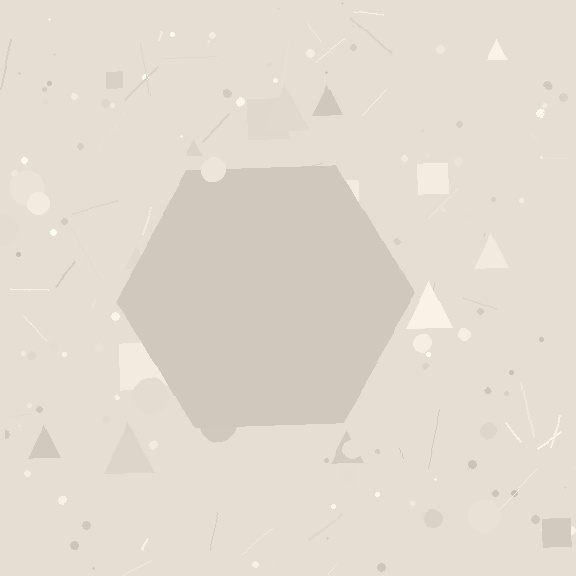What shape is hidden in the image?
A hexagon is hidden in the image.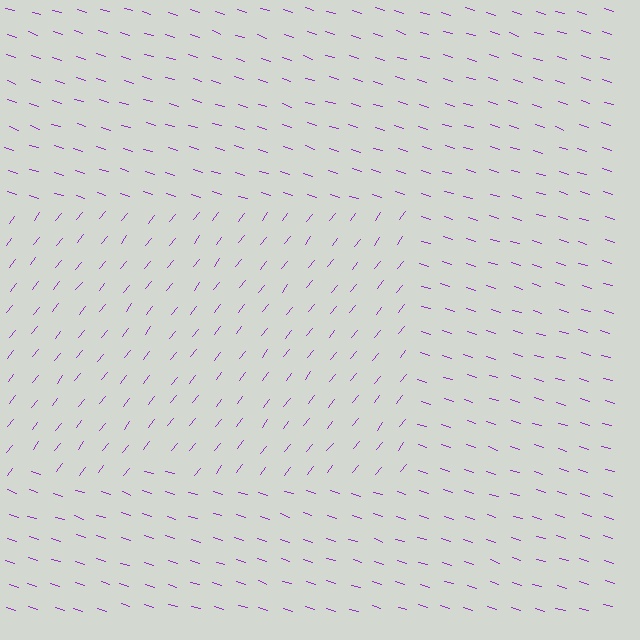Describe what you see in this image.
The image is filled with small purple line segments. A rectangle region in the image has lines oriented differently from the surrounding lines, creating a visible texture boundary.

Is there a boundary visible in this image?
Yes, there is a texture boundary formed by a change in line orientation.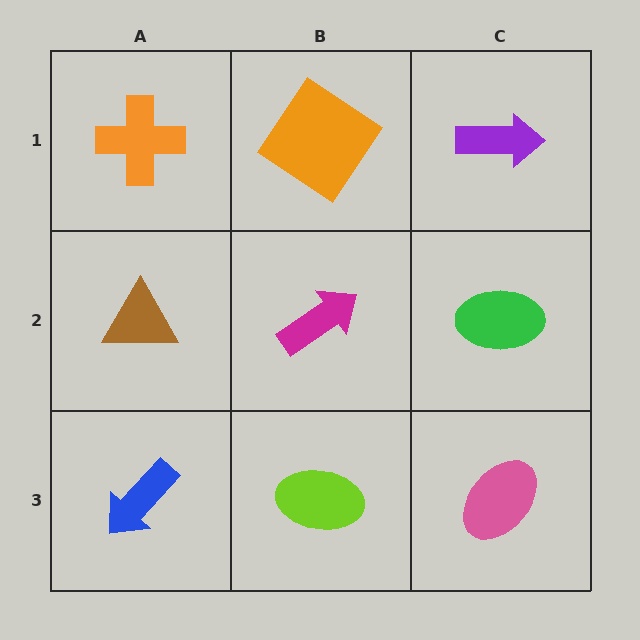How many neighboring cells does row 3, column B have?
3.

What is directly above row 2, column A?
An orange cross.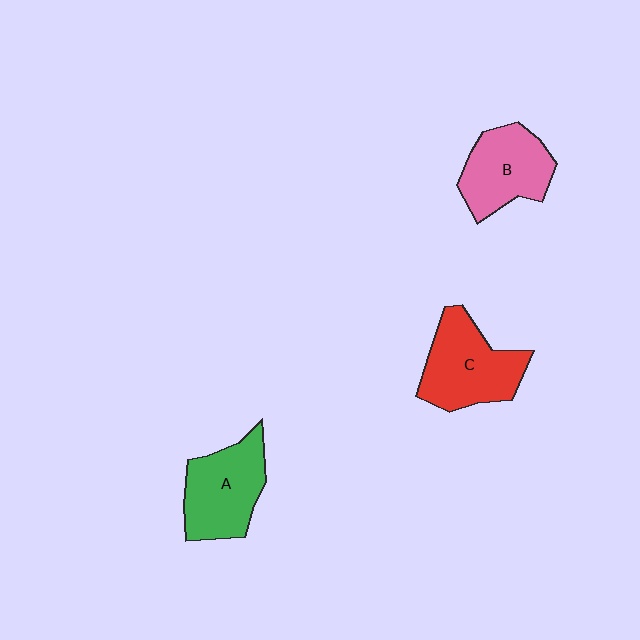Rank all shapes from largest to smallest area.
From largest to smallest: C (red), A (green), B (pink).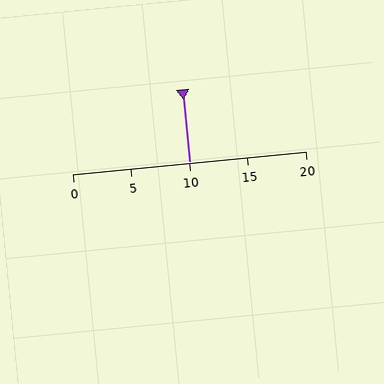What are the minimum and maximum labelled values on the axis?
The axis runs from 0 to 20.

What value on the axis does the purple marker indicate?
The marker indicates approximately 10.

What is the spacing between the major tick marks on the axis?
The major ticks are spaced 5 apart.